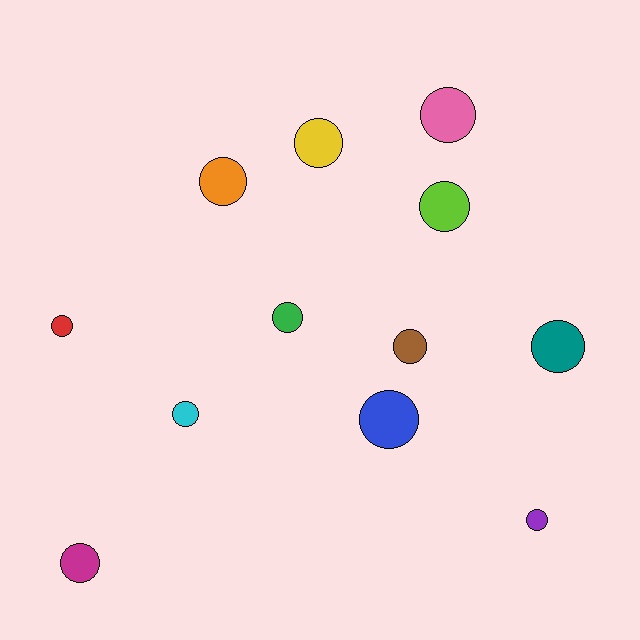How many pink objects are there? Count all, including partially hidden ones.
There is 1 pink object.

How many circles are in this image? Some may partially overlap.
There are 12 circles.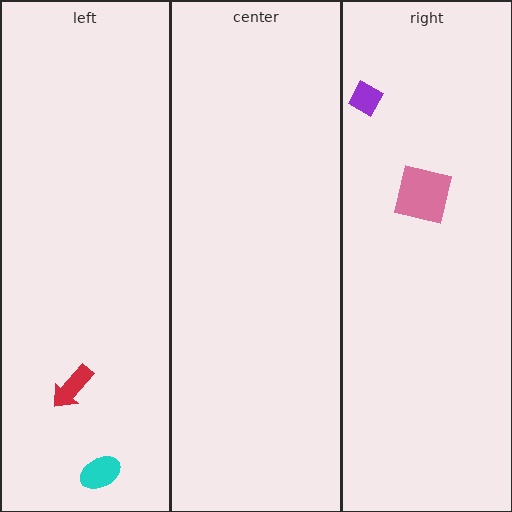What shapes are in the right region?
The pink square, the purple diamond.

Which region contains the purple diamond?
The right region.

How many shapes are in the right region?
2.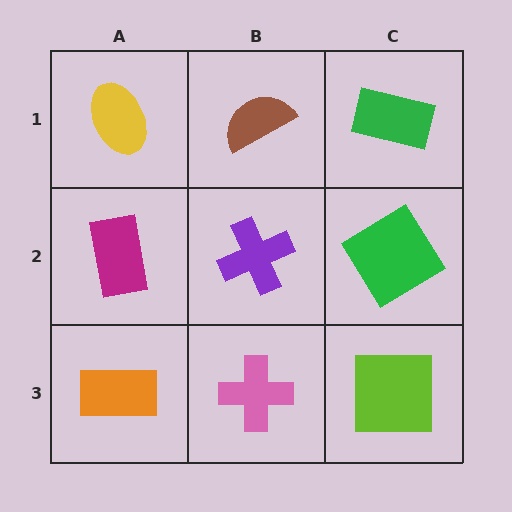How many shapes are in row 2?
3 shapes.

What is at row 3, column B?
A pink cross.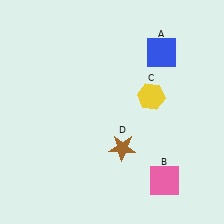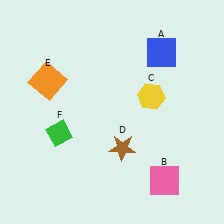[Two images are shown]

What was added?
An orange square (E), a green diamond (F) were added in Image 2.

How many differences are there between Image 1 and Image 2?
There are 2 differences between the two images.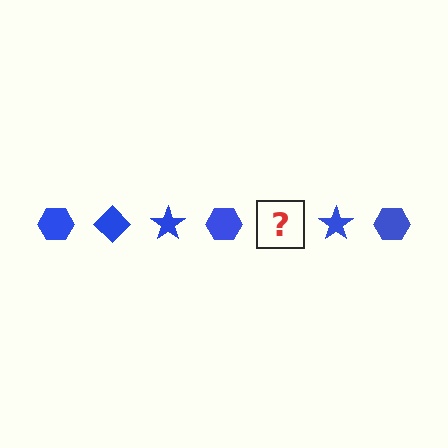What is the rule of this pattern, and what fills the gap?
The rule is that the pattern cycles through hexagon, diamond, star shapes in blue. The gap should be filled with a blue diamond.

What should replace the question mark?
The question mark should be replaced with a blue diamond.